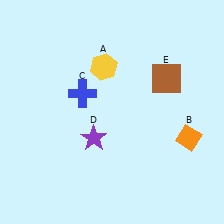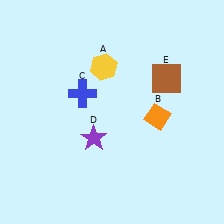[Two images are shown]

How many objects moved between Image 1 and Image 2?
1 object moved between the two images.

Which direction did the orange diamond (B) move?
The orange diamond (B) moved left.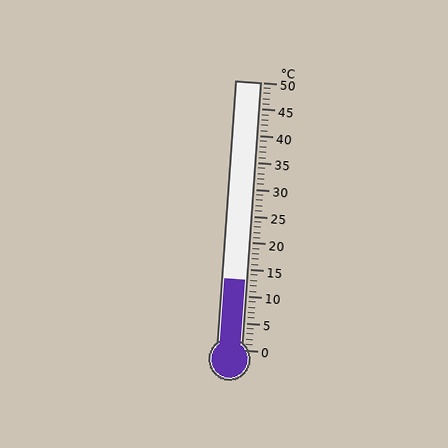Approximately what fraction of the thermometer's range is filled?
The thermometer is filled to approximately 25% of its range.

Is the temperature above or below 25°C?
The temperature is below 25°C.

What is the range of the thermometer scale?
The thermometer scale ranges from 0°C to 50°C.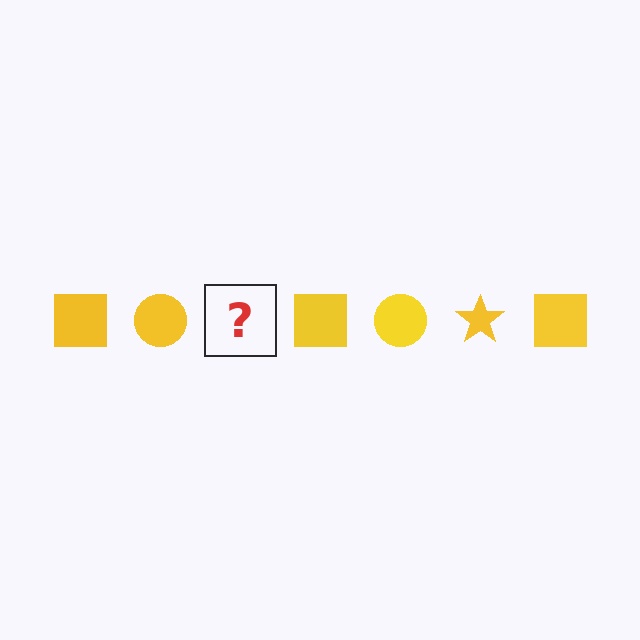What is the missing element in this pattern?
The missing element is a yellow star.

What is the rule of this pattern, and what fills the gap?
The rule is that the pattern cycles through square, circle, star shapes in yellow. The gap should be filled with a yellow star.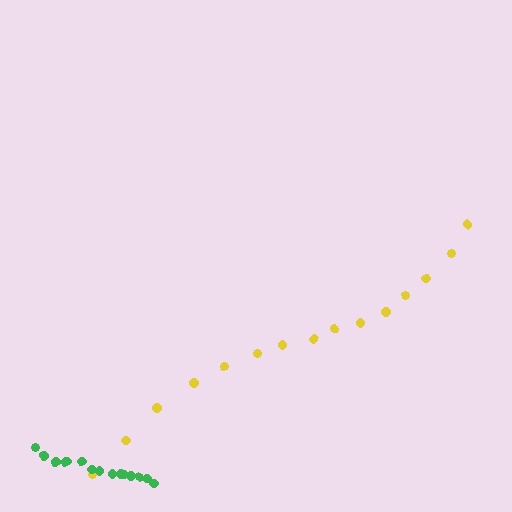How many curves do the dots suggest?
There are 2 distinct paths.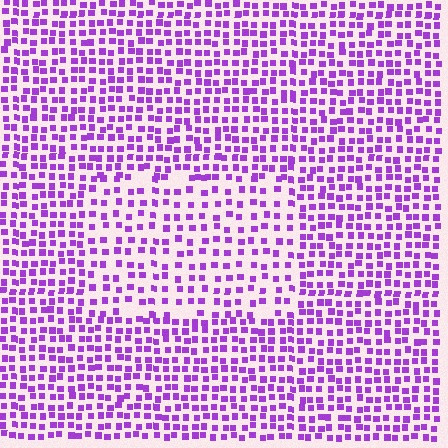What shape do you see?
I see a rectangle.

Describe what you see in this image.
The image contains small purple elements arranged at two different densities. A rectangle-shaped region is visible where the elements are less densely packed than the surrounding area.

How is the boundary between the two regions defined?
The boundary is defined by a change in element density (approximately 1.7x ratio). All elements are the same color, size, and shape.